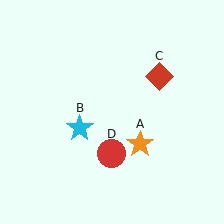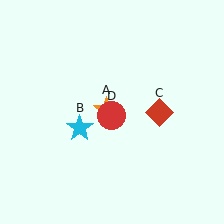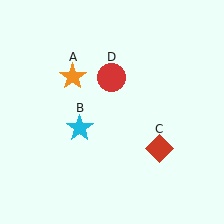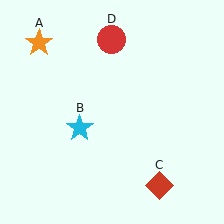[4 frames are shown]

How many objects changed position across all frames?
3 objects changed position: orange star (object A), red diamond (object C), red circle (object D).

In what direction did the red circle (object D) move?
The red circle (object D) moved up.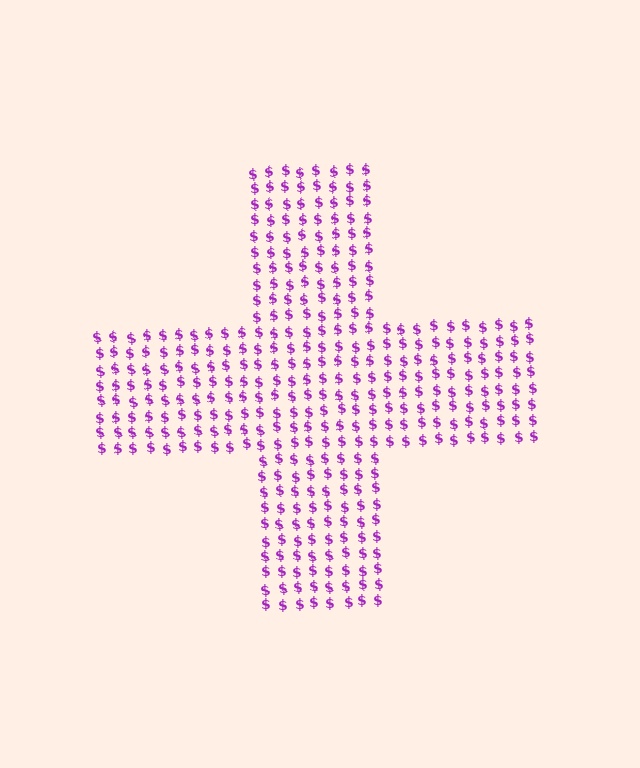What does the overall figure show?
The overall figure shows a cross.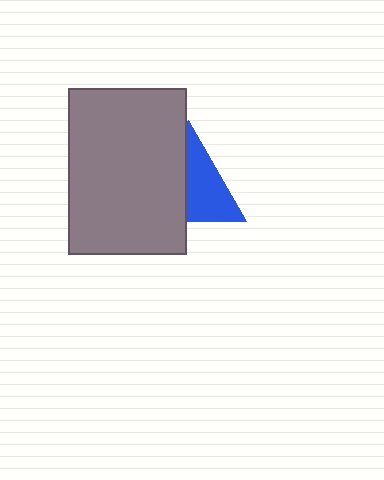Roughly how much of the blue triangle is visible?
About half of it is visible (roughly 51%).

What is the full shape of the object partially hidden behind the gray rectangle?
The partially hidden object is a blue triangle.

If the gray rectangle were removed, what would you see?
You would see the complete blue triangle.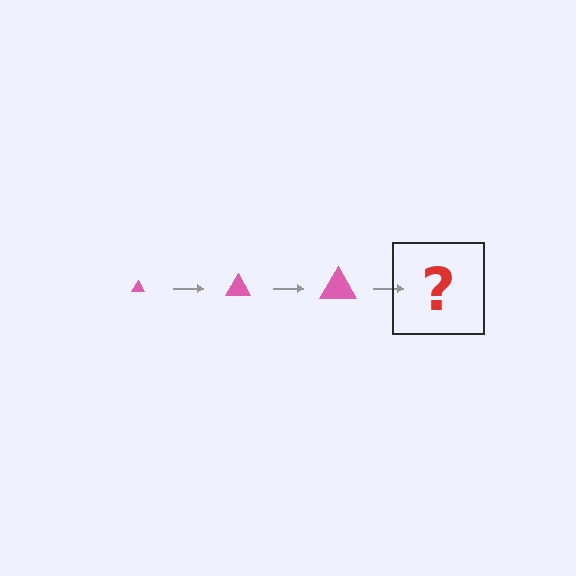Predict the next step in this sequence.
The next step is a pink triangle, larger than the previous one.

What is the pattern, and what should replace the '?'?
The pattern is that the triangle gets progressively larger each step. The '?' should be a pink triangle, larger than the previous one.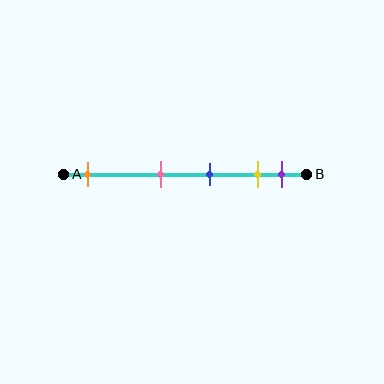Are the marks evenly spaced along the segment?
No, the marks are not evenly spaced.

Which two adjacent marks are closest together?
The yellow and purple marks are the closest adjacent pair.